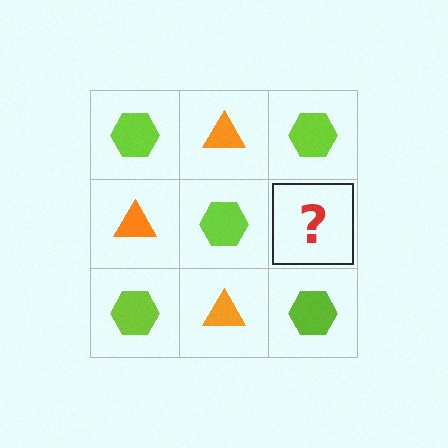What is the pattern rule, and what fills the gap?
The rule is that it alternates lime hexagon and orange triangle in a checkerboard pattern. The gap should be filled with an orange triangle.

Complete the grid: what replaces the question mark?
The question mark should be replaced with an orange triangle.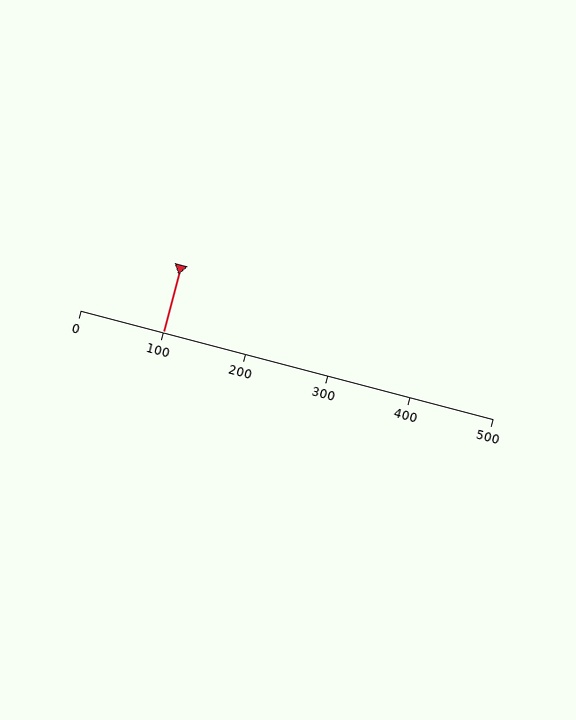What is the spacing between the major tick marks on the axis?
The major ticks are spaced 100 apart.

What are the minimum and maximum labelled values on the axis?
The axis runs from 0 to 500.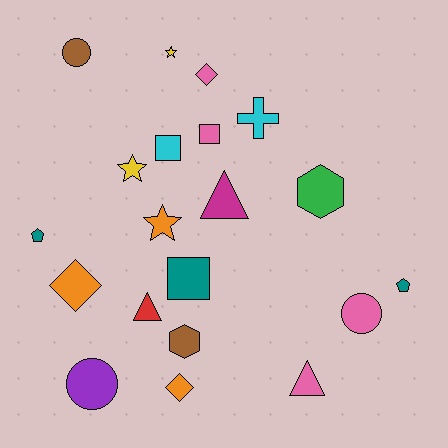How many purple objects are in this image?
There is 1 purple object.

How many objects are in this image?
There are 20 objects.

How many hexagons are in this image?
There are 2 hexagons.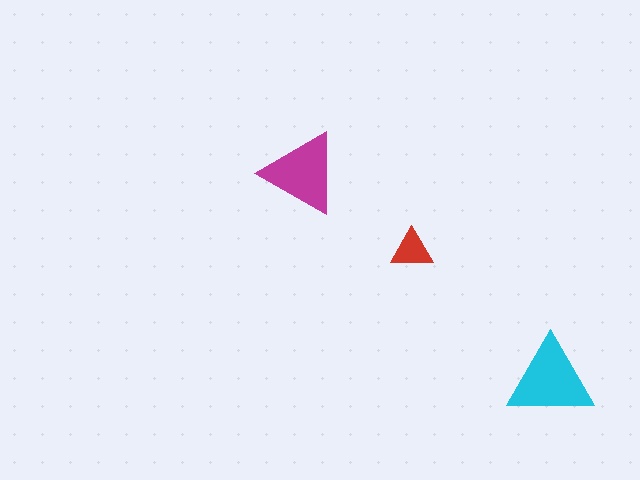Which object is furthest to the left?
The magenta triangle is leftmost.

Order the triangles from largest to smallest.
the cyan one, the magenta one, the red one.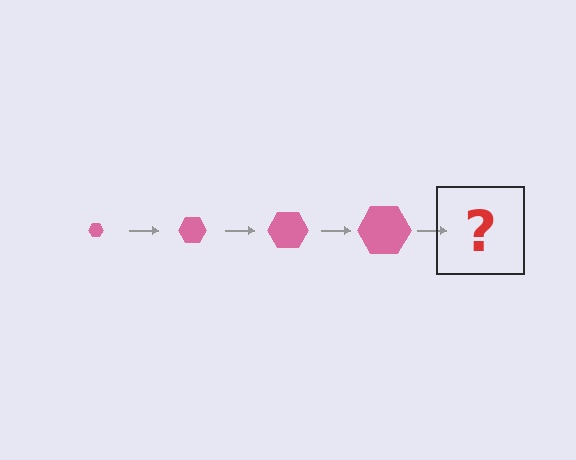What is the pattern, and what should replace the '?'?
The pattern is that the hexagon gets progressively larger each step. The '?' should be a pink hexagon, larger than the previous one.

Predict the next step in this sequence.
The next step is a pink hexagon, larger than the previous one.